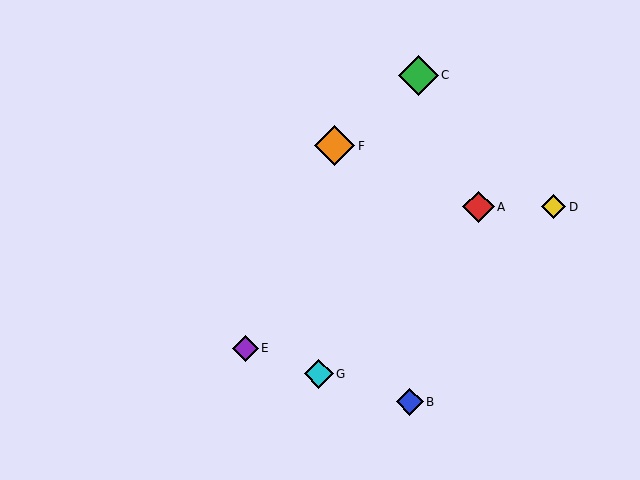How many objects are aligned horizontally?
2 objects (A, D) are aligned horizontally.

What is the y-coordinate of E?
Object E is at y≈348.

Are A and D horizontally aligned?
Yes, both are at y≈207.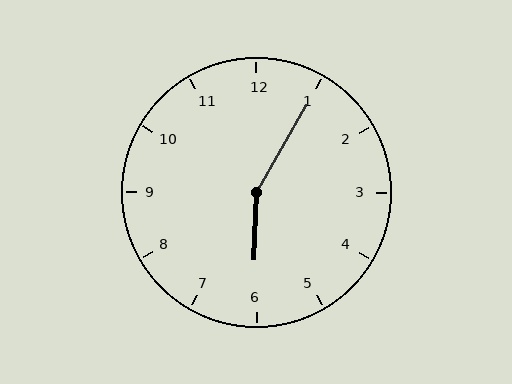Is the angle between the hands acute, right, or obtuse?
It is obtuse.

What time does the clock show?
6:05.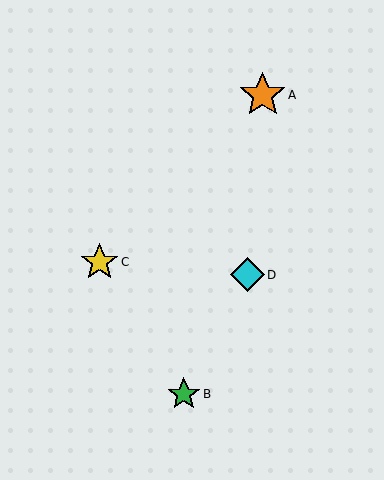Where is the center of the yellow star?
The center of the yellow star is at (100, 262).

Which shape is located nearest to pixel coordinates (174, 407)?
The green star (labeled B) at (184, 394) is nearest to that location.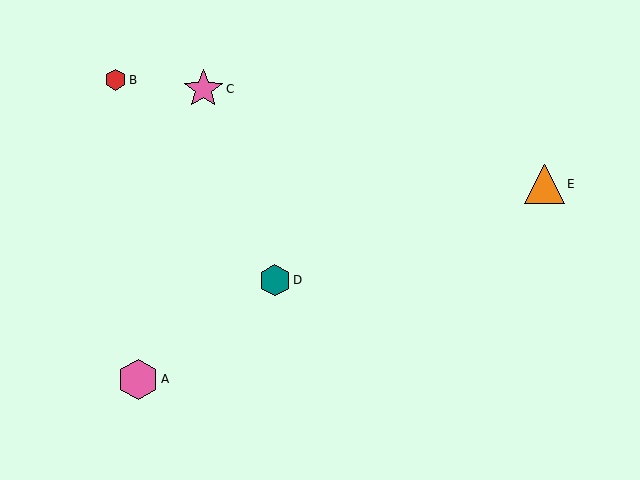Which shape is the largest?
The orange triangle (labeled E) is the largest.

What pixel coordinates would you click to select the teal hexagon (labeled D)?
Click at (275, 280) to select the teal hexagon D.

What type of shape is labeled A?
Shape A is a pink hexagon.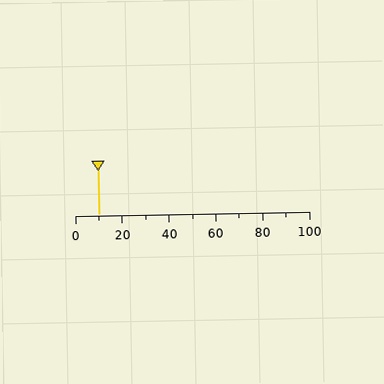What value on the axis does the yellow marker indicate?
The marker indicates approximately 10.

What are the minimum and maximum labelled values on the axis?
The axis runs from 0 to 100.